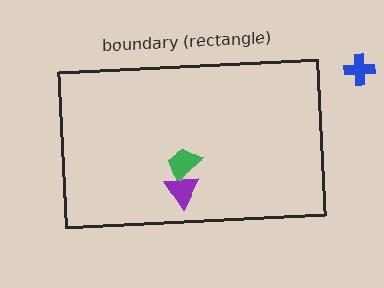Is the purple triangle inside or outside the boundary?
Inside.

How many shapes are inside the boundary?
2 inside, 1 outside.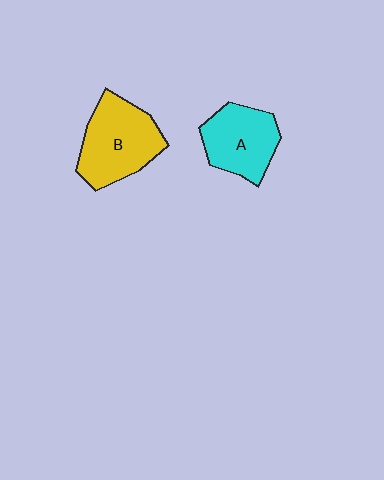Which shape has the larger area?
Shape B (yellow).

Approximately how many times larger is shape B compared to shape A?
Approximately 1.2 times.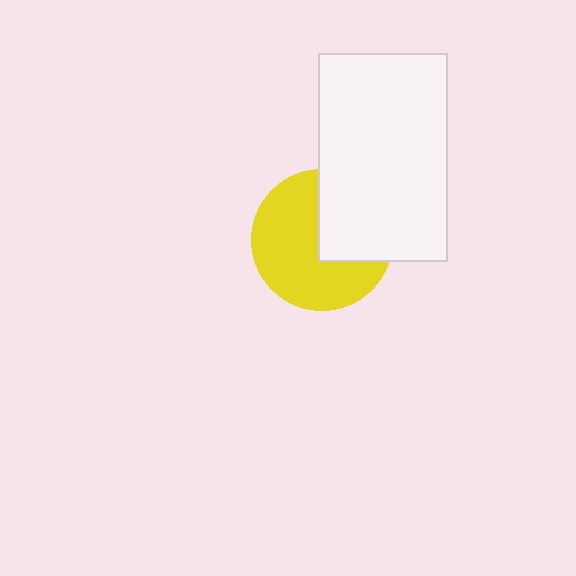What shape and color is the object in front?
The object in front is a white rectangle.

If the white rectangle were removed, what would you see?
You would see the complete yellow circle.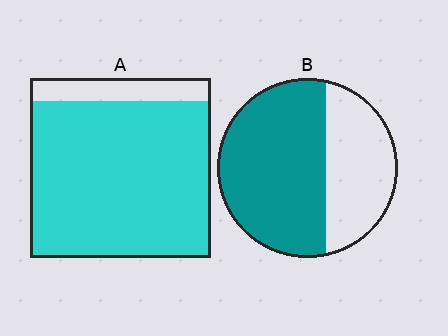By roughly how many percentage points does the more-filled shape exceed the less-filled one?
By roughly 25 percentage points (A over B).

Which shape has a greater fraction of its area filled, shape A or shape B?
Shape A.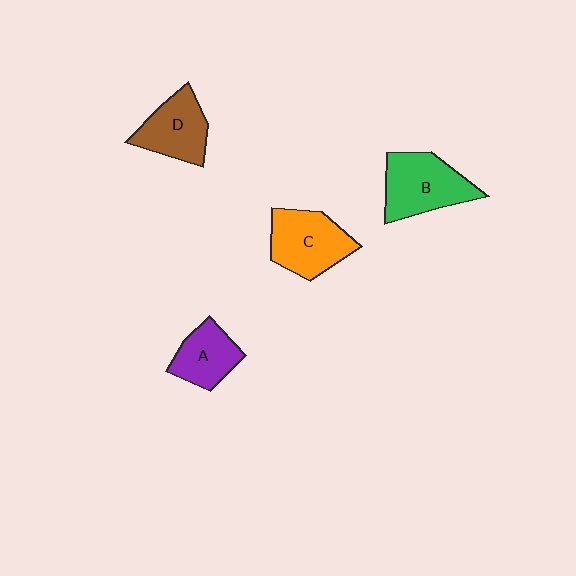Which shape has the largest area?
Shape B (green).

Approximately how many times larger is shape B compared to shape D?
Approximately 1.2 times.